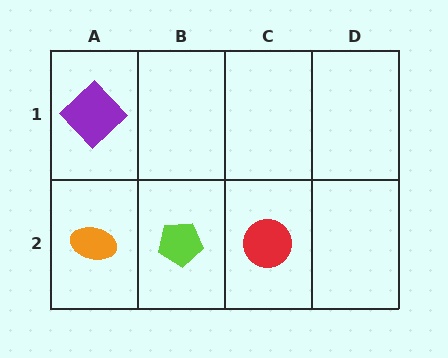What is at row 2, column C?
A red circle.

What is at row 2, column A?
An orange ellipse.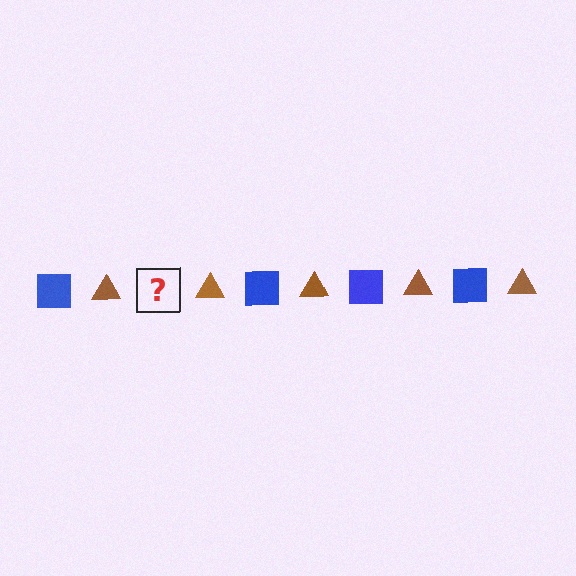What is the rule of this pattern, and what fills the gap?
The rule is that the pattern alternates between blue square and brown triangle. The gap should be filled with a blue square.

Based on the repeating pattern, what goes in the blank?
The blank should be a blue square.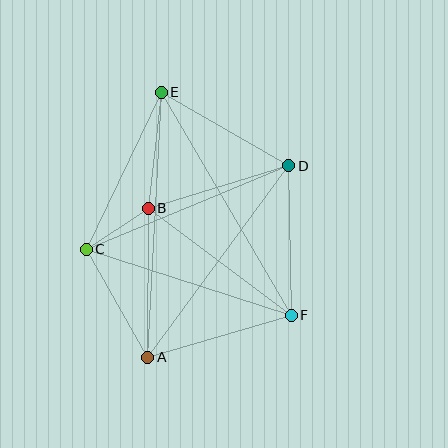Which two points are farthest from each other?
Points A and E are farthest from each other.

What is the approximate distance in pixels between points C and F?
The distance between C and F is approximately 216 pixels.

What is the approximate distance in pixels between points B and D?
The distance between B and D is approximately 147 pixels.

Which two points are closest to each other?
Points B and C are closest to each other.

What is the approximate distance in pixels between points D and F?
The distance between D and F is approximately 150 pixels.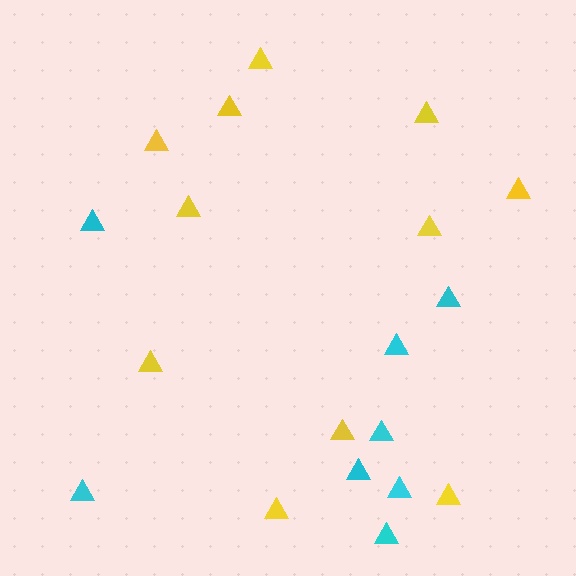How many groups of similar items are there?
There are 2 groups: one group of yellow triangles (11) and one group of cyan triangles (8).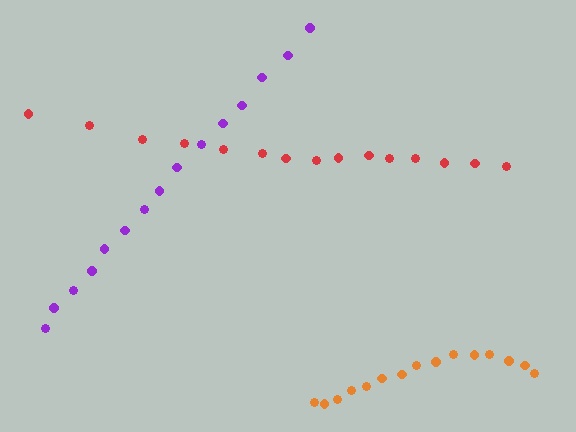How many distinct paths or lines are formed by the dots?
There are 3 distinct paths.